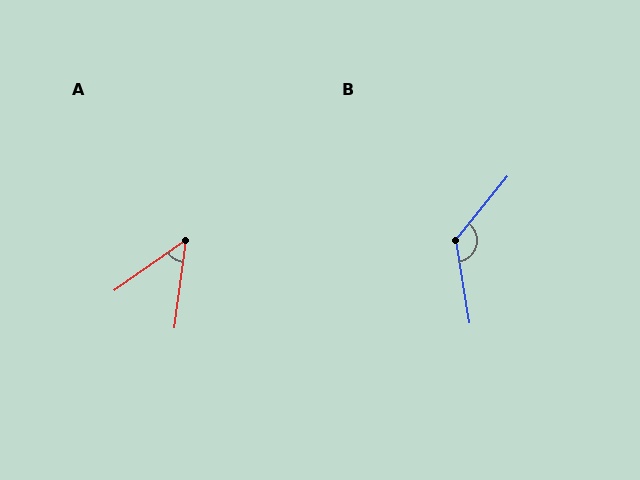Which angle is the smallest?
A, at approximately 47 degrees.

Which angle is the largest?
B, at approximately 132 degrees.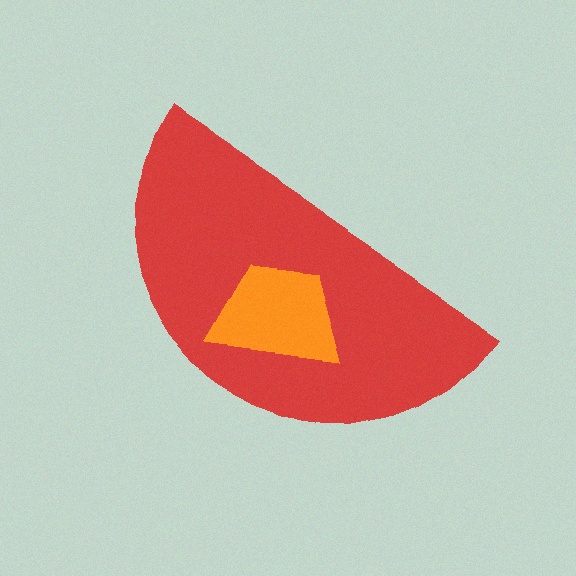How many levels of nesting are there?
2.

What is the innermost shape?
The orange trapezoid.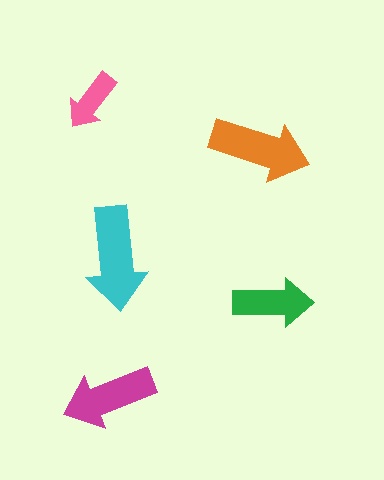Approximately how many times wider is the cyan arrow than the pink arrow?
About 1.5 times wider.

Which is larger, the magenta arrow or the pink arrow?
The magenta one.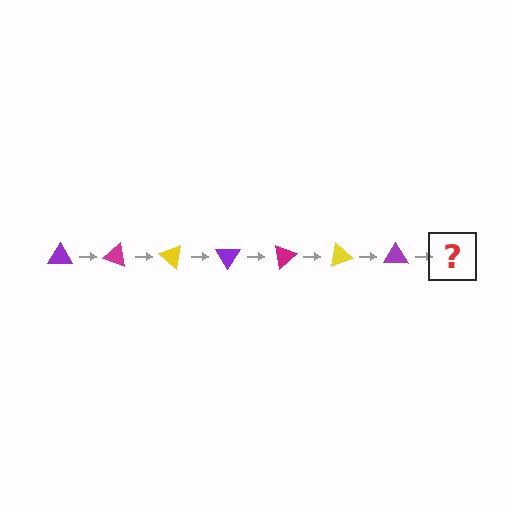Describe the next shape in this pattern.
It should be a magenta triangle, rotated 140 degrees from the start.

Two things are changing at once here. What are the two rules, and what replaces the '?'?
The two rules are that it rotates 20 degrees each step and the color cycles through purple, magenta, and yellow. The '?' should be a magenta triangle, rotated 140 degrees from the start.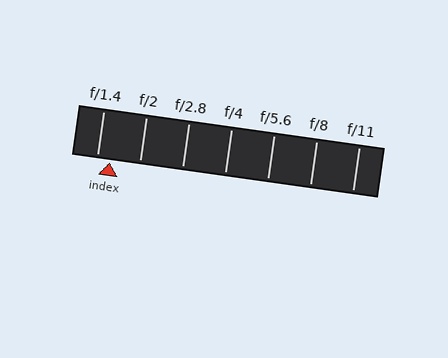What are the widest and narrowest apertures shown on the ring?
The widest aperture shown is f/1.4 and the narrowest is f/11.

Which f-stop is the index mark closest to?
The index mark is closest to f/1.4.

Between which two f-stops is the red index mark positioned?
The index mark is between f/1.4 and f/2.